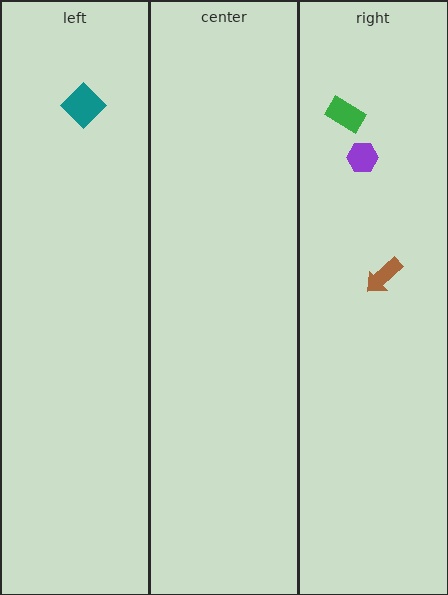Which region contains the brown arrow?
The right region.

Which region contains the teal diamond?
The left region.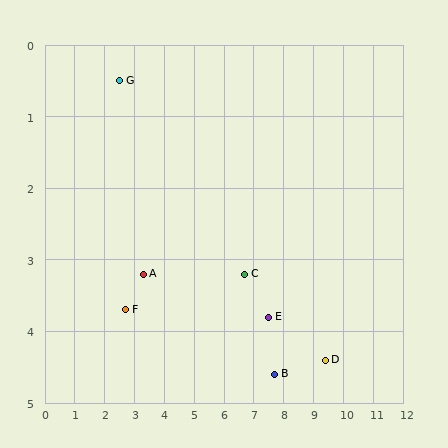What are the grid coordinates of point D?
Point D is at approximately (9.4, 4.4).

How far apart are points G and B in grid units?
Points G and B are about 6.6 grid units apart.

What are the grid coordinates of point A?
Point A is at approximately (3.3, 3.2).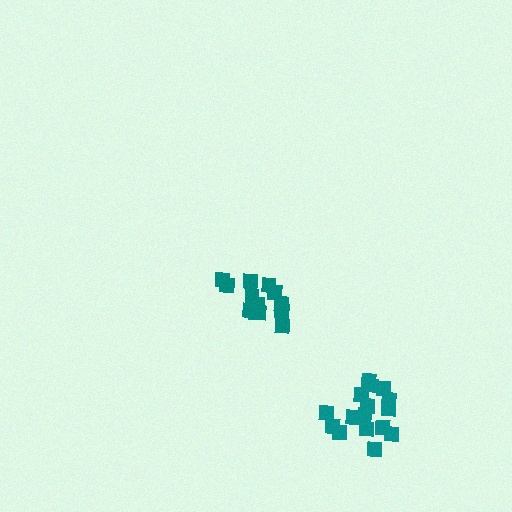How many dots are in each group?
Group 1: 13 dots, Group 2: 16 dots (29 total).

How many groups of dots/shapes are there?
There are 2 groups.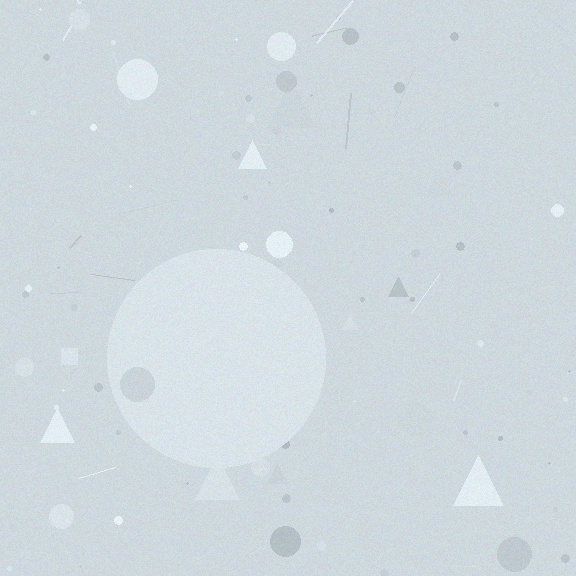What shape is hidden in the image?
A circle is hidden in the image.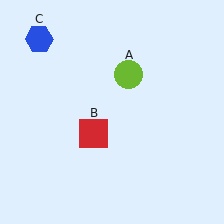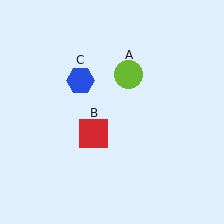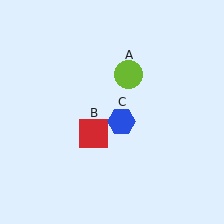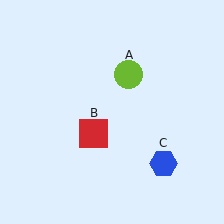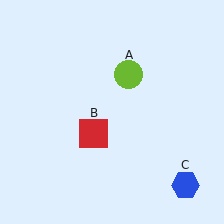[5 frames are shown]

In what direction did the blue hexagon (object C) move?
The blue hexagon (object C) moved down and to the right.